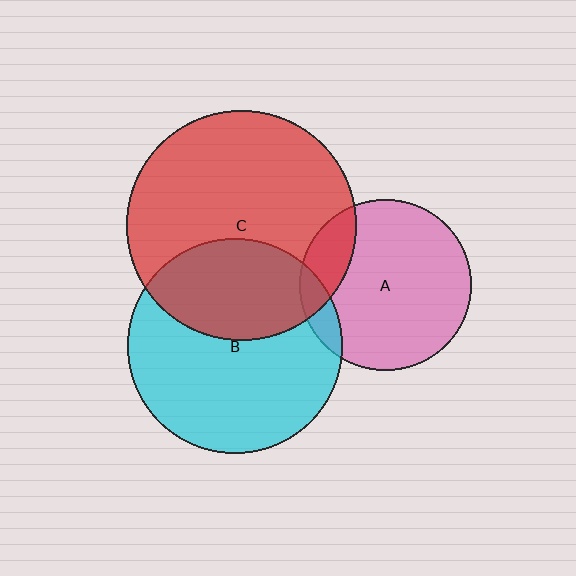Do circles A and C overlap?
Yes.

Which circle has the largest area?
Circle C (red).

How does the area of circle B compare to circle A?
Approximately 1.6 times.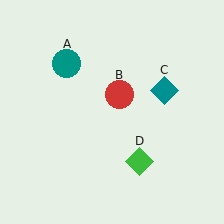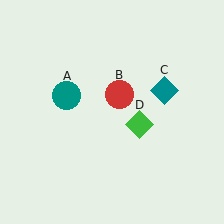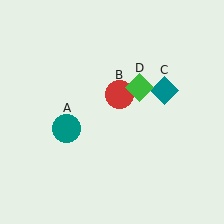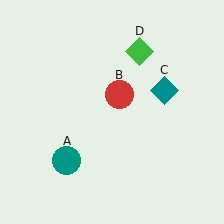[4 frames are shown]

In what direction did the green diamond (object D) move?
The green diamond (object D) moved up.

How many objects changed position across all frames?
2 objects changed position: teal circle (object A), green diamond (object D).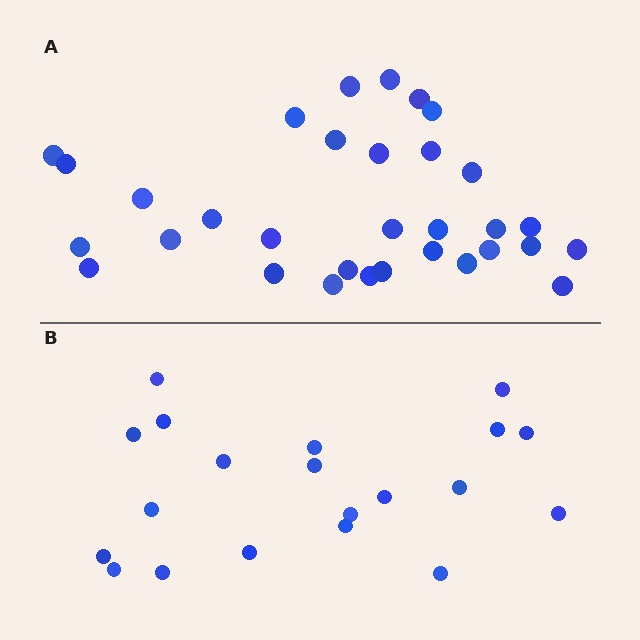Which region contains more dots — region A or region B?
Region A (the top region) has more dots.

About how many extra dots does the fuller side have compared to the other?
Region A has roughly 12 or so more dots than region B.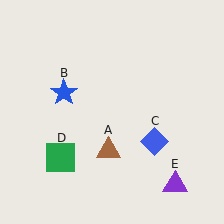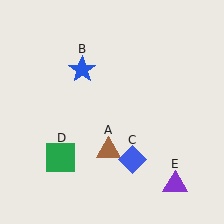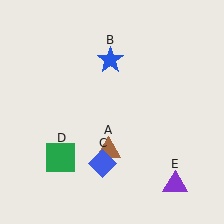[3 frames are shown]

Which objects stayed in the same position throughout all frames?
Brown triangle (object A) and green square (object D) and purple triangle (object E) remained stationary.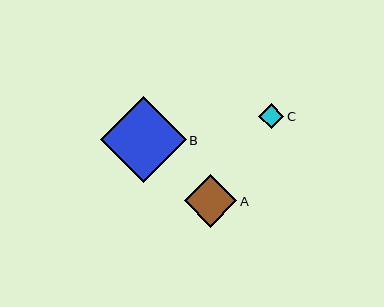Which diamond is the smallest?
Diamond C is the smallest with a size of approximately 26 pixels.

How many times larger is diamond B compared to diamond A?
Diamond B is approximately 1.6 times the size of diamond A.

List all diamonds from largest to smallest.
From largest to smallest: B, A, C.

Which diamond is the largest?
Diamond B is the largest with a size of approximately 86 pixels.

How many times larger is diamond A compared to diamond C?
Diamond A is approximately 2.0 times the size of diamond C.